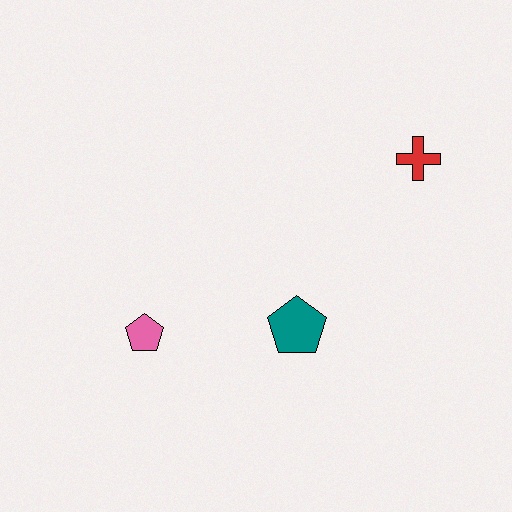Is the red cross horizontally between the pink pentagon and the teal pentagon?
No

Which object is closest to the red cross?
The teal pentagon is closest to the red cross.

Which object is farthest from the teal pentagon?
The red cross is farthest from the teal pentagon.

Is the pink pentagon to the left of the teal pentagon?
Yes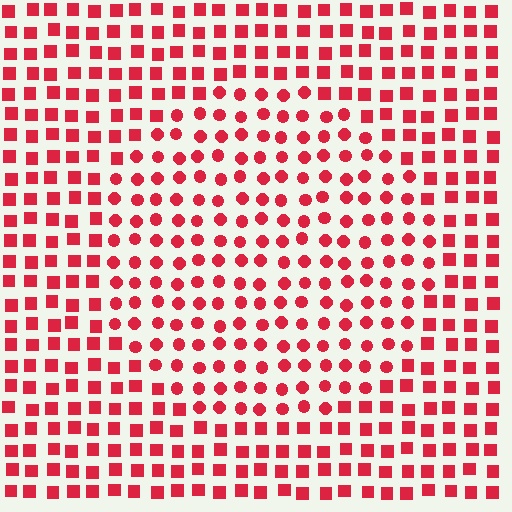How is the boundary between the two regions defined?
The boundary is defined by a change in element shape: circles inside vs. squares outside. All elements share the same color and spacing.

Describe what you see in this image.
The image is filled with small red elements arranged in a uniform grid. A circle-shaped region contains circles, while the surrounding area contains squares. The boundary is defined purely by the change in element shape.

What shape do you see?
I see a circle.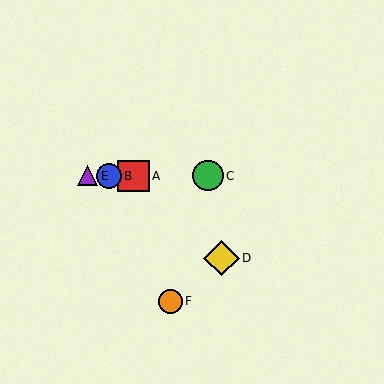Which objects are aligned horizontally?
Objects A, B, C, E are aligned horizontally.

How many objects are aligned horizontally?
4 objects (A, B, C, E) are aligned horizontally.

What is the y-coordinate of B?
Object B is at y≈176.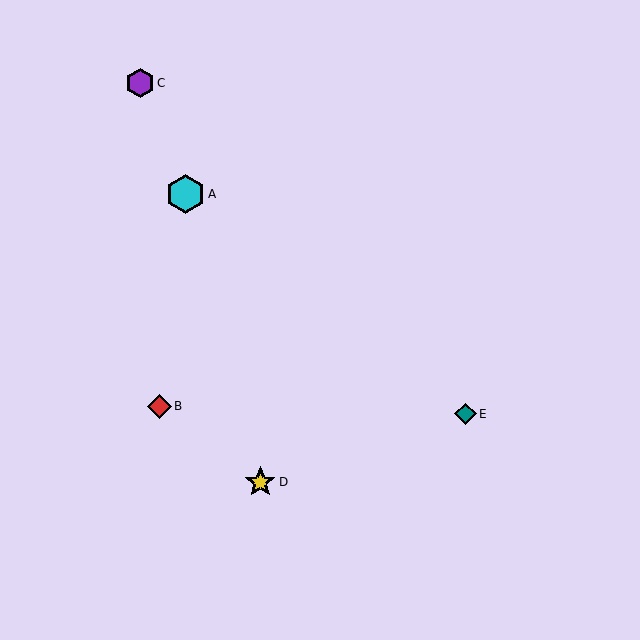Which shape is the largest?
The cyan hexagon (labeled A) is the largest.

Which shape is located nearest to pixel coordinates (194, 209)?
The cyan hexagon (labeled A) at (186, 194) is nearest to that location.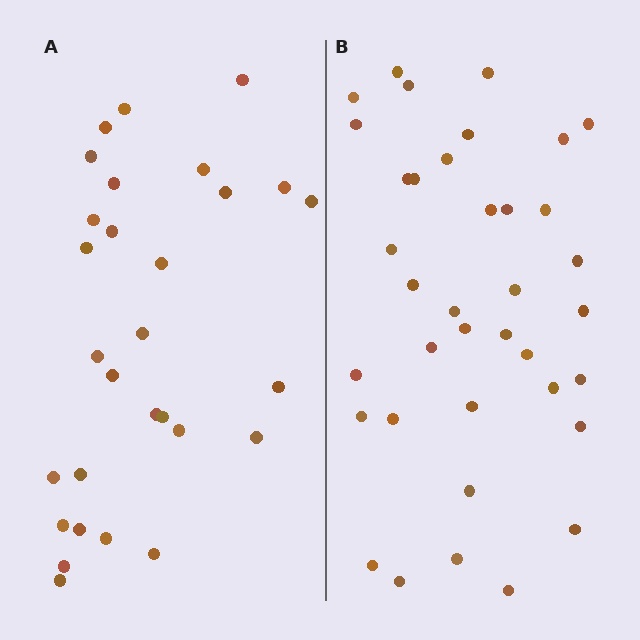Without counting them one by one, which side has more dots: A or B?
Region B (the right region) has more dots.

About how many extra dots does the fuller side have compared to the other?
Region B has roughly 8 or so more dots than region A.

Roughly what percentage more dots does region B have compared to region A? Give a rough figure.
About 30% more.